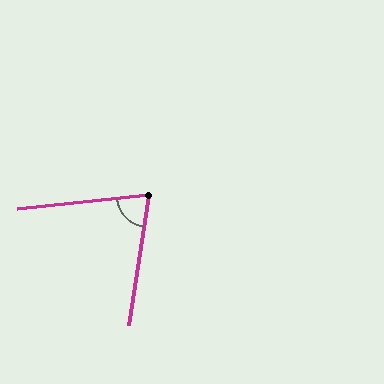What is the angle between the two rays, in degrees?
Approximately 75 degrees.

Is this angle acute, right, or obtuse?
It is acute.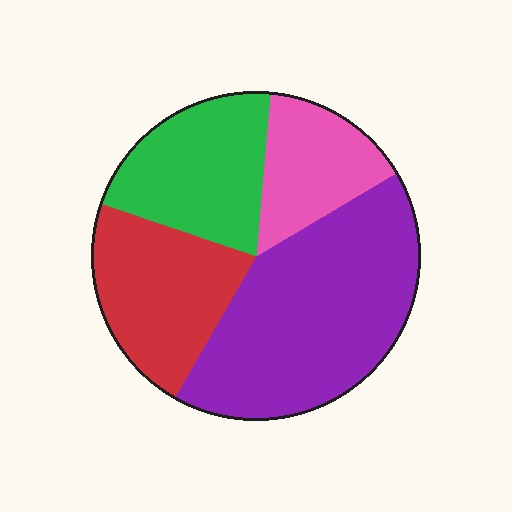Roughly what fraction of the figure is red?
Red takes up between a sixth and a third of the figure.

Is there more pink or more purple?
Purple.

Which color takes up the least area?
Pink, at roughly 15%.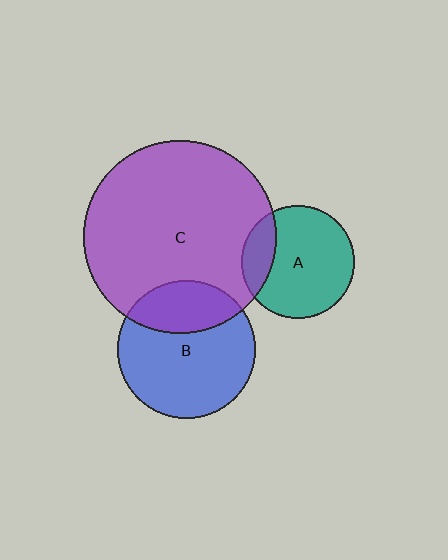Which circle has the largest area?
Circle C (purple).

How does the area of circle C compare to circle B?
Approximately 2.0 times.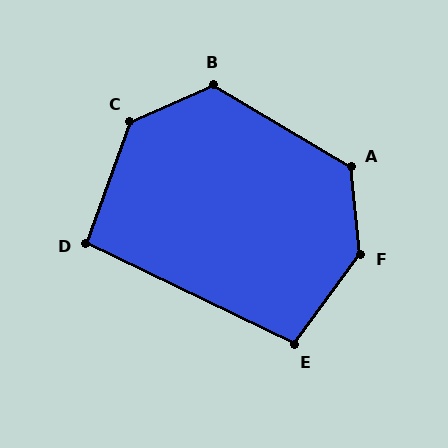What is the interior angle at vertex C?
Approximately 133 degrees (obtuse).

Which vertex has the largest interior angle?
F, at approximately 138 degrees.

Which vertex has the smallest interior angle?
D, at approximately 96 degrees.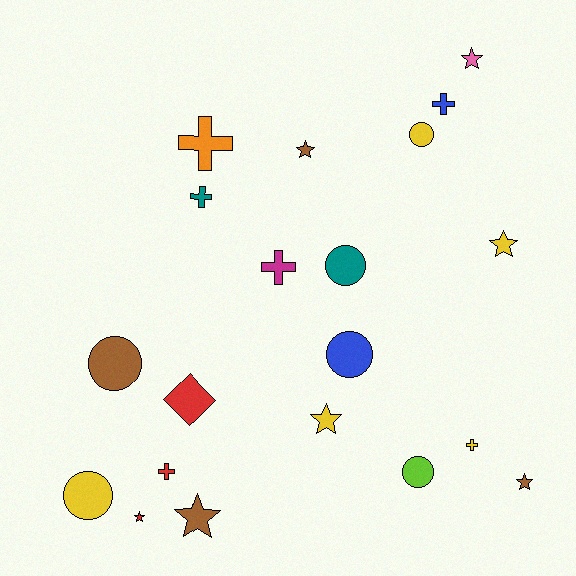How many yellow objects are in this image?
There are 5 yellow objects.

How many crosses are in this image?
There are 6 crosses.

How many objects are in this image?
There are 20 objects.